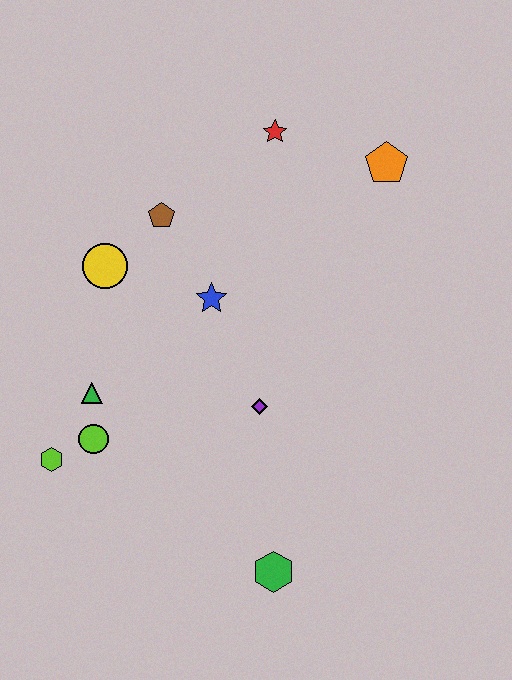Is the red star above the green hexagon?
Yes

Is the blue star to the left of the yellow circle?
No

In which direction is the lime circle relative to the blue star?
The lime circle is below the blue star.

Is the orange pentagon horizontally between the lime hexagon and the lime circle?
No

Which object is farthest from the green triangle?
The orange pentagon is farthest from the green triangle.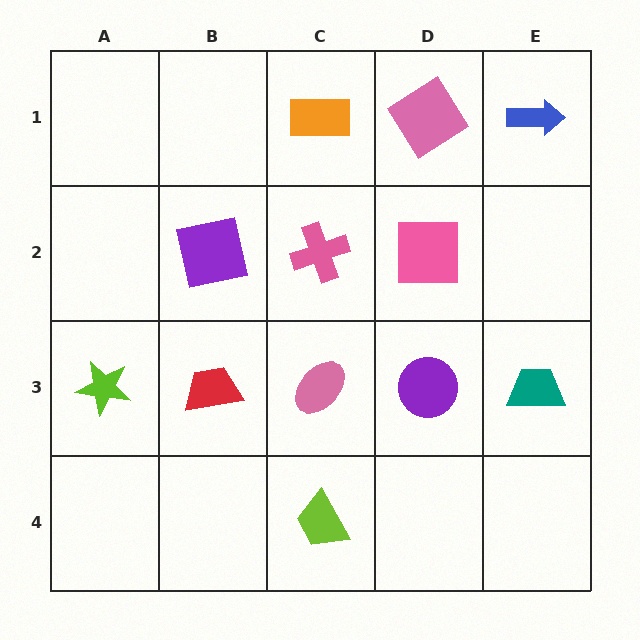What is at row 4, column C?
A lime trapezoid.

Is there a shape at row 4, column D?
No, that cell is empty.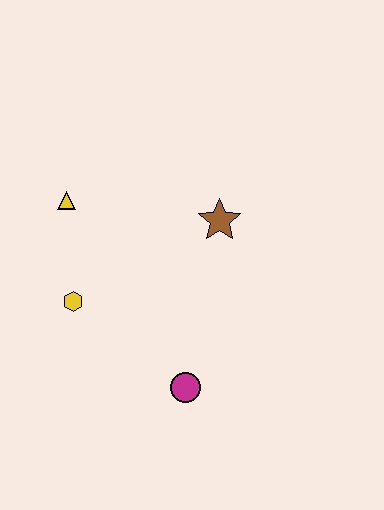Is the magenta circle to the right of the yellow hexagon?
Yes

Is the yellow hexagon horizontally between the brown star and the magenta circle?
No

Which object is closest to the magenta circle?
The yellow hexagon is closest to the magenta circle.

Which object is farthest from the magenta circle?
The yellow triangle is farthest from the magenta circle.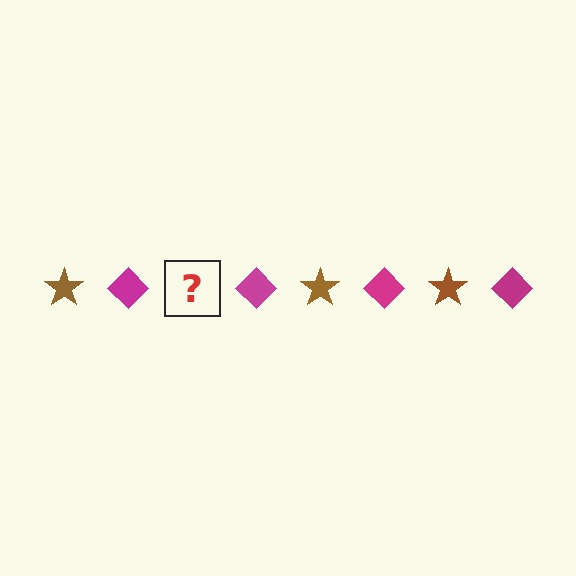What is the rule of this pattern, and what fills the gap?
The rule is that the pattern alternates between brown star and magenta diamond. The gap should be filled with a brown star.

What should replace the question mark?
The question mark should be replaced with a brown star.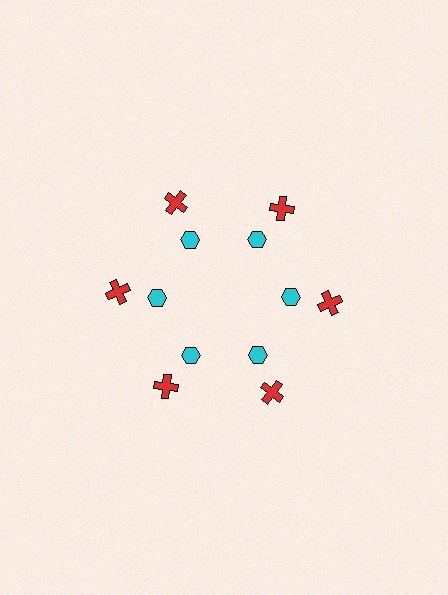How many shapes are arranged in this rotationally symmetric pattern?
There are 12 shapes, arranged in 6 groups of 2.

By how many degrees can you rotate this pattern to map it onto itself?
The pattern maps onto itself every 60 degrees of rotation.